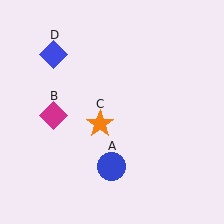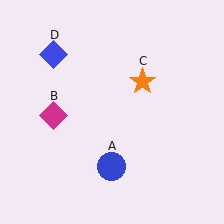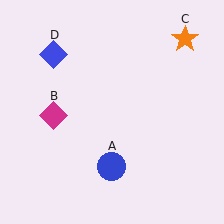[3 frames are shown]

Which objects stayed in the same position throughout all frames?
Blue circle (object A) and magenta diamond (object B) and blue diamond (object D) remained stationary.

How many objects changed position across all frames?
1 object changed position: orange star (object C).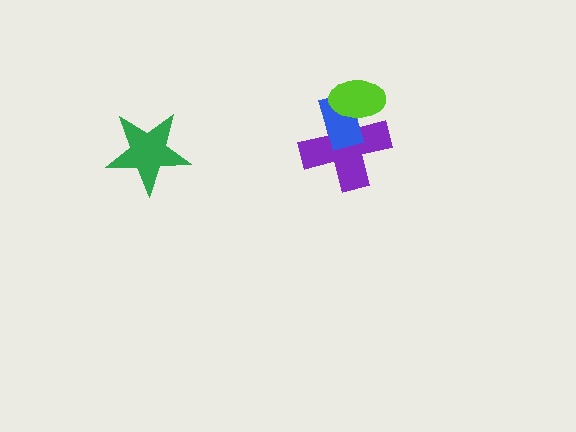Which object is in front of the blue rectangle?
The lime ellipse is in front of the blue rectangle.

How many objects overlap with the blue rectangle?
2 objects overlap with the blue rectangle.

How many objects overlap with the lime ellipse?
2 objects overlap with the lime ellipse.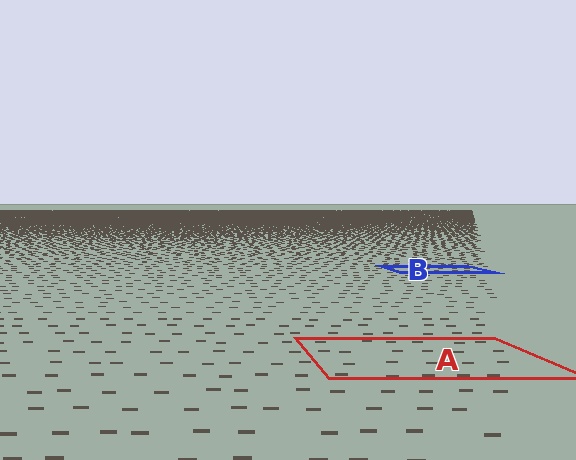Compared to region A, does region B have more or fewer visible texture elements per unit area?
Region B has more texture elements per unit area — they are packed more densely because it is farther away.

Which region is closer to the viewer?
Region A is closer. The texture elements there are larger and more spread out.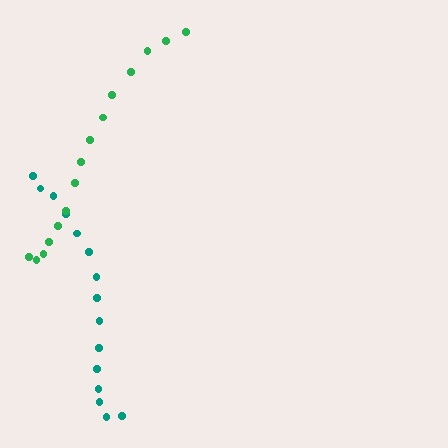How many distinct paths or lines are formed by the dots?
There are 2 distinct paths.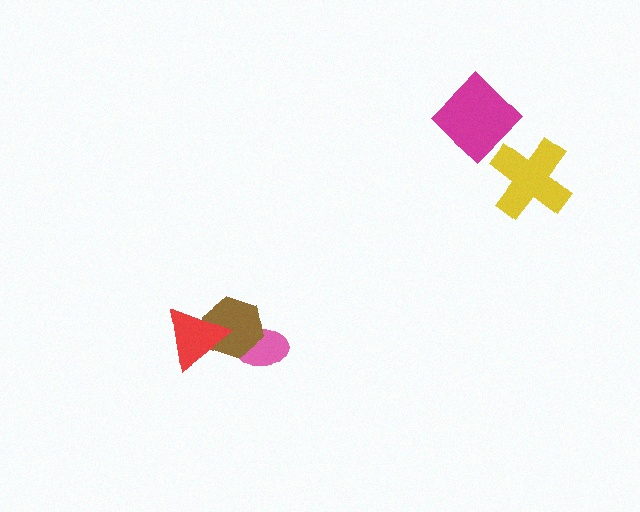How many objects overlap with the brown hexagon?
2 objects overlap with the brown hexagon.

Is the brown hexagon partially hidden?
Yes, it is partially covered by another shape.